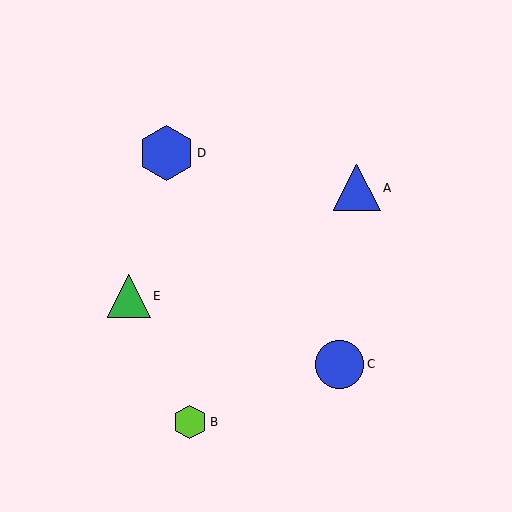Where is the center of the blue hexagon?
The center of the blue hexagon is at (167, 153).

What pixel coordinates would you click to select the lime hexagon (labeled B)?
Click at (190, 422) to select the lime hexagon B.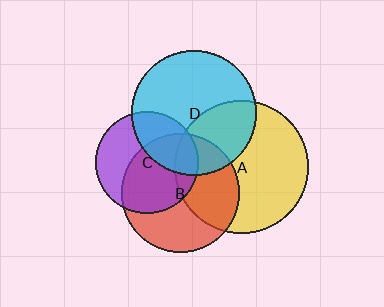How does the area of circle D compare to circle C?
Approximately 1.5 times.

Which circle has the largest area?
Circle A (yellow).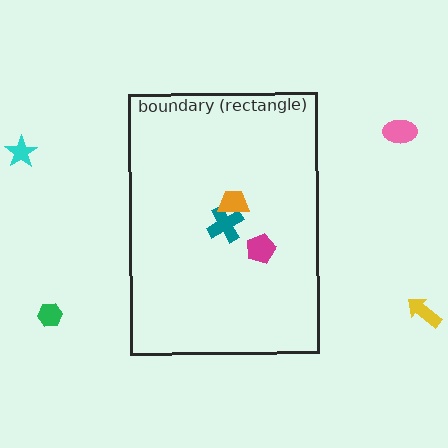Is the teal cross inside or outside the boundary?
Inside.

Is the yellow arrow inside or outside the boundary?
Outside.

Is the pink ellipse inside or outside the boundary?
Outside.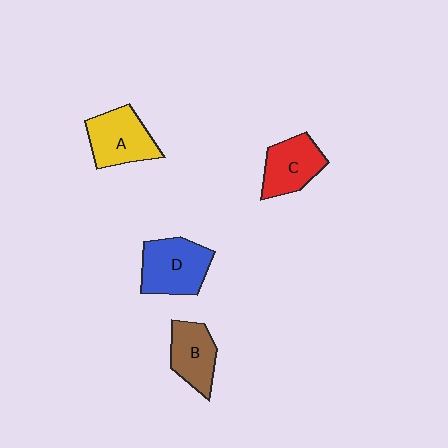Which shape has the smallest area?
Shape B (brown).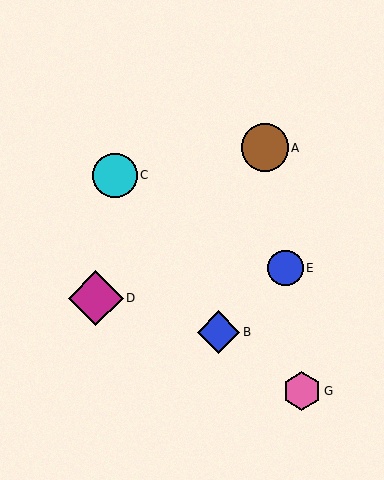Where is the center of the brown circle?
The center of the brown circle is at (265, 148).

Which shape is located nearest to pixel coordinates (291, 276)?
The blue circle (labeled E) at (286, 268) is nearest to that location.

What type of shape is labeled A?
Shape A is a brown circle.